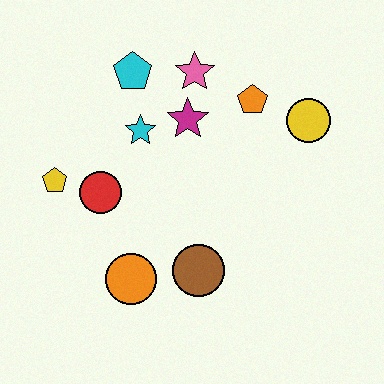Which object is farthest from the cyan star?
The yellow circle is farthest from the cyan star.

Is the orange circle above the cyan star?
No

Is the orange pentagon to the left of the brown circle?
No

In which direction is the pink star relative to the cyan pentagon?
The pink star is to the right of the cyan pentagon.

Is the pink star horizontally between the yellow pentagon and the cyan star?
No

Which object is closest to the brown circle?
The orange circle is closest to the brown circle.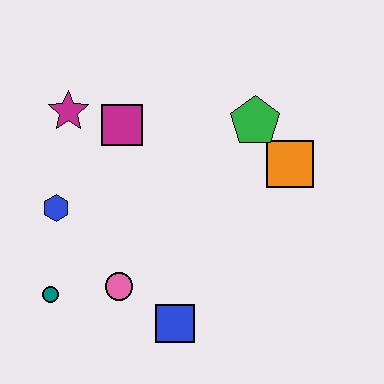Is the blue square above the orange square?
No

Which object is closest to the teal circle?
The pink circle is closest to the teal circle.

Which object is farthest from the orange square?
The teal circle is farthest from the orange square.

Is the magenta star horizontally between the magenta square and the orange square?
No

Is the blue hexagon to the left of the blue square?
Yes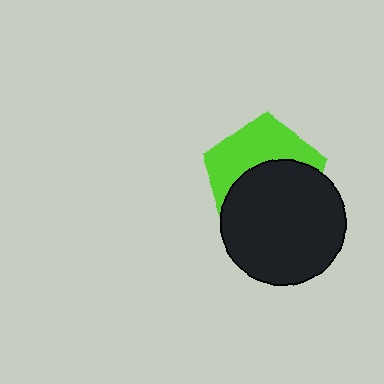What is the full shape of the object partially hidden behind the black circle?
The partially hidden object is a lime pentagon.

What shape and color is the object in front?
The object in front is a black circle.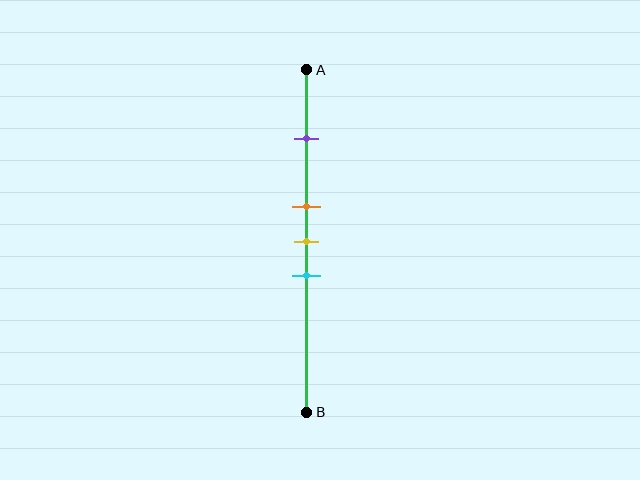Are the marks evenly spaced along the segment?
No, the marks are not evenly spaced.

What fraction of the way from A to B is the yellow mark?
The yellow mark is approximately 50% (0.5) of the way from A to B.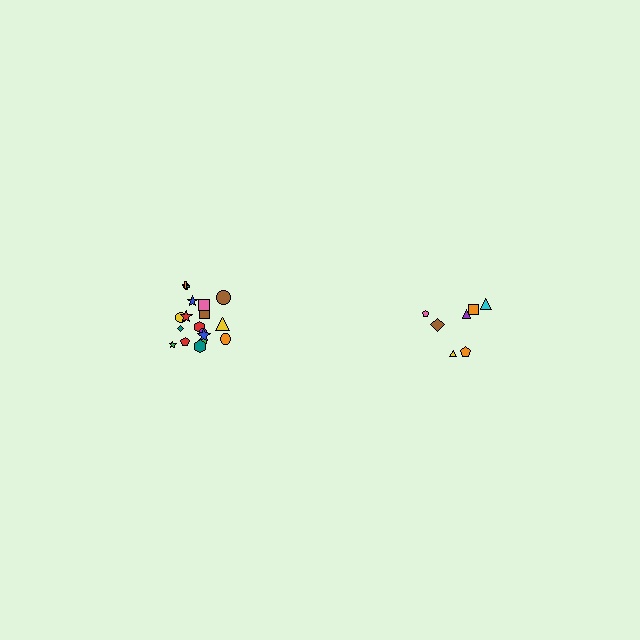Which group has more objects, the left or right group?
The left group.